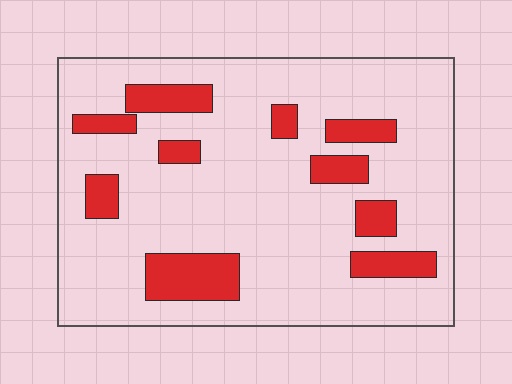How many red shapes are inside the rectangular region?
10.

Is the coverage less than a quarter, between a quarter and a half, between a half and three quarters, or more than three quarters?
Less than a quarter.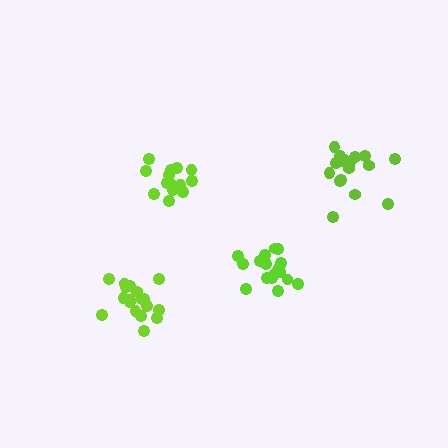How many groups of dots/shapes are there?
There are 4 groups.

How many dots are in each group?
Group 1: 15 dots, Group 2: 18 dots, Group 3: 17 dots, Group 4: 18 dots (68 total).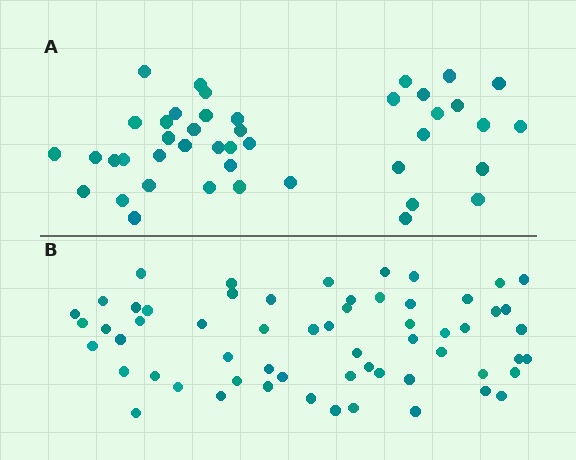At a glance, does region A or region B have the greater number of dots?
Region B (the bottom region) has more dots.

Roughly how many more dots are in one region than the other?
Region B has approximately 15 more dots than region A.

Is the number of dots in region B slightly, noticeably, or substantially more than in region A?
Region B has noticeably more, but not dramatically so. The ratio is roughly 1.4 to 1.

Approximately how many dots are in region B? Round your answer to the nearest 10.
About 60 dots.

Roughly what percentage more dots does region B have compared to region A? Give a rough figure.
About 40% more.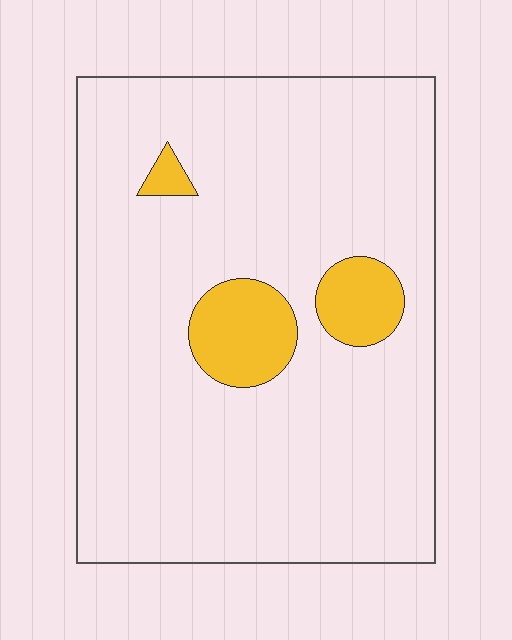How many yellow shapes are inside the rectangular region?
3.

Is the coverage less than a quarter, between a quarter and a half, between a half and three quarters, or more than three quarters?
Less than a quarter.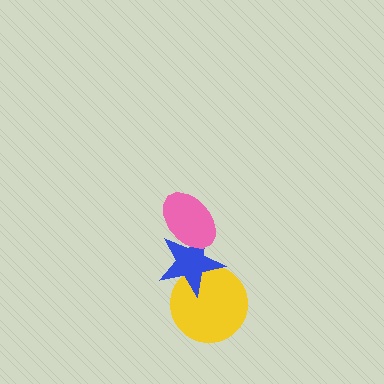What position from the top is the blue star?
The blue star is 2nd from the top.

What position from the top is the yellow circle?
The yellow circle is 3rd from the top.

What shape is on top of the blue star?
The pink ellipse is on top of the blue star.